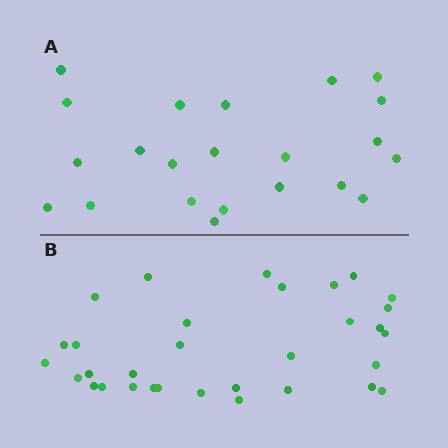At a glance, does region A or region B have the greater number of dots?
Region B (the bottom region) has more dots.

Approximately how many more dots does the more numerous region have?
Region B has roughly 10 or so more dots than region A.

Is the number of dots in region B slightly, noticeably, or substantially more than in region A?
Region B has substantially more. The ratio is roughly 1.5 to 1.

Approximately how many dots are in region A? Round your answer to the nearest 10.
About 20 dots. (The exact count is 22, which rounds to 20.)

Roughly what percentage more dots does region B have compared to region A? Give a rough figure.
About 45% more.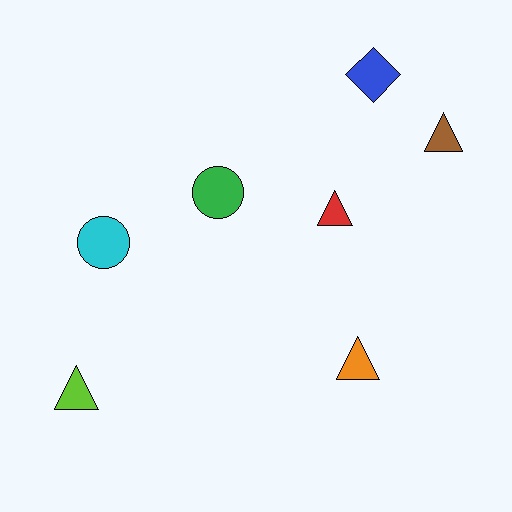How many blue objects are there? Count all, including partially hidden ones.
There is 1 blue object.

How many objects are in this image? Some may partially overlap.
There are 7 objects.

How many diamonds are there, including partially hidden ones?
There is 1 diamond.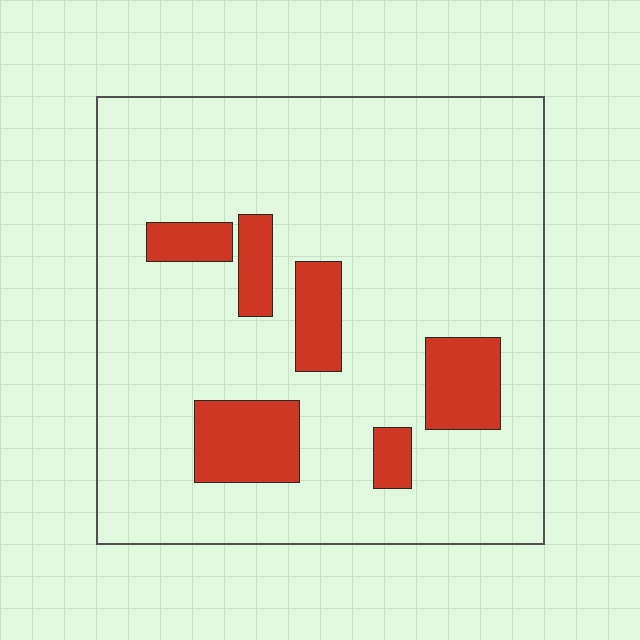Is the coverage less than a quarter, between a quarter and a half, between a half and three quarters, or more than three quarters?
Less than a quarter.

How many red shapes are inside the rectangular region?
6.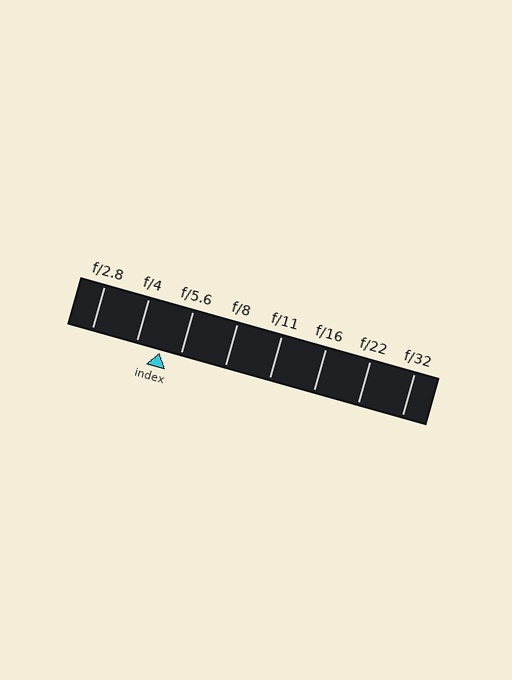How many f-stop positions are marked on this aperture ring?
There are 8 f-stop positions marked.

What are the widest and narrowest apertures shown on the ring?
The widest aperture shown is f/2.8 and the narrowest is f/32.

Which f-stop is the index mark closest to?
The index mark is closest to f/5.6.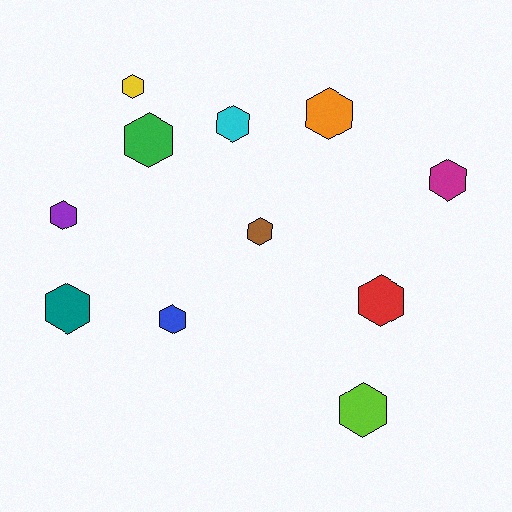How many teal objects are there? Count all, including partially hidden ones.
There is 1 teal object.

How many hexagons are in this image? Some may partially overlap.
There are 11 hexagons.